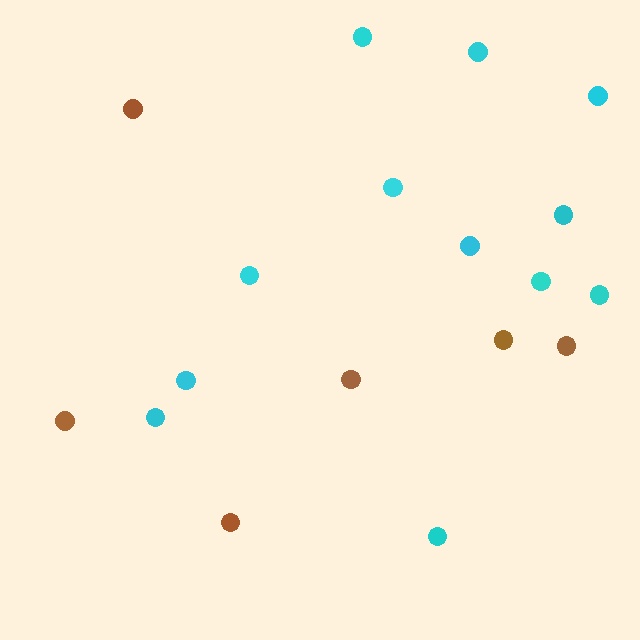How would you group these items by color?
There are 2 groups: one group of brown circles (6) and one group of cyan circles (12).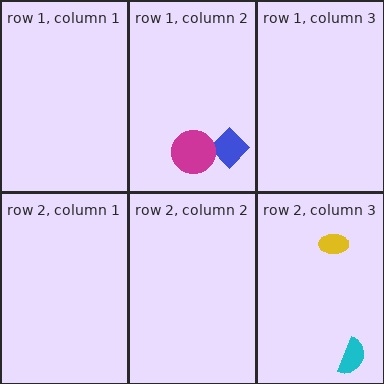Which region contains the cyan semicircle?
The row 2, column 3 region.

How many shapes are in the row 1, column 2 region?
2.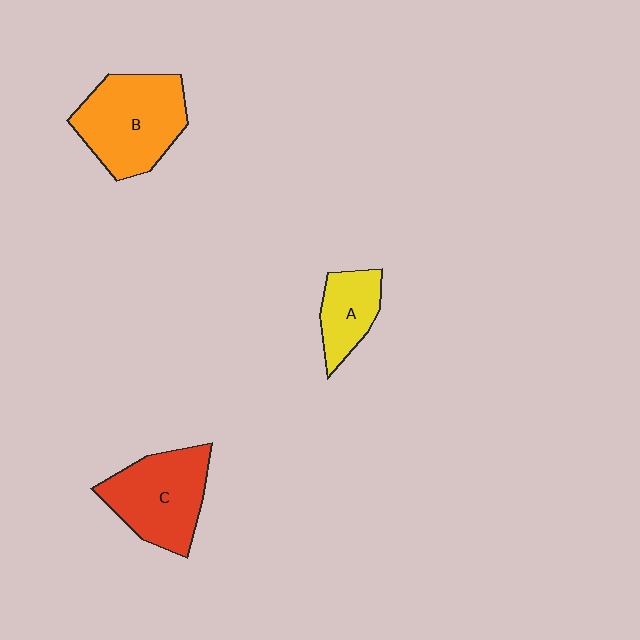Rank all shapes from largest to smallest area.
From largest to smallest: B (orange), C (red), A (yellow).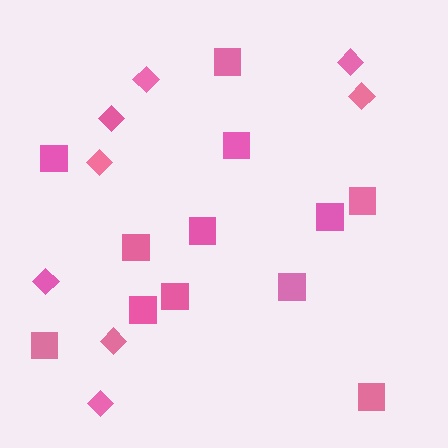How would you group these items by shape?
There are 2 groups: one group of squares (12) and one group of diamonds (8).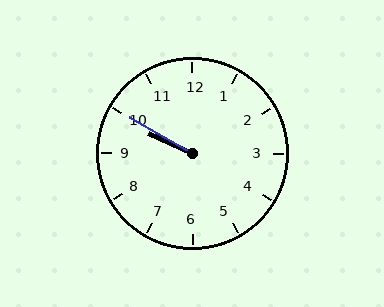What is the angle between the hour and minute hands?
Approximately 5 degrees.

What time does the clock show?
9:50.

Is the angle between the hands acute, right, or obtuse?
It is acute.